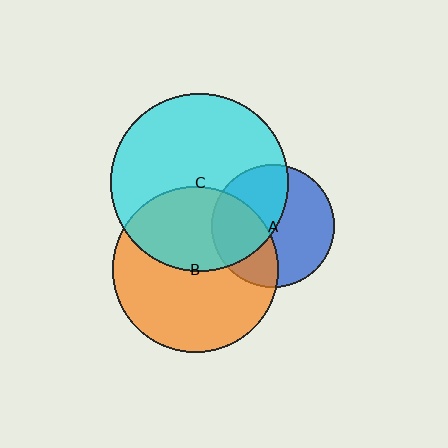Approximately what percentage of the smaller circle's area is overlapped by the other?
Approximately 35%.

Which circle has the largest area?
Circle C (cyan).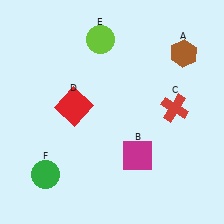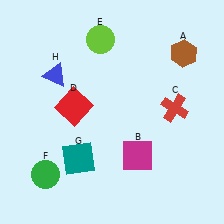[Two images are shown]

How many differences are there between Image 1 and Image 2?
There are 2 differences between the two images.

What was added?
A teal square (G), a blue triangle (H) were added in Image 2.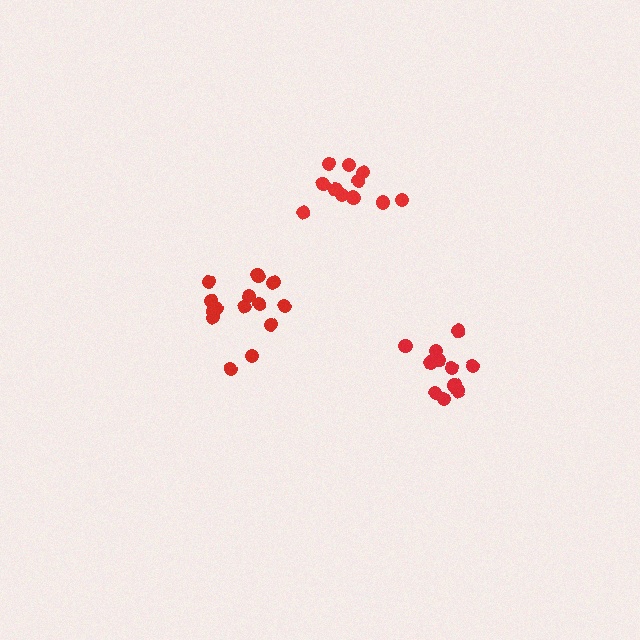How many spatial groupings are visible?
There are 3 spatial groupings.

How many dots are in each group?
Group 1: 14 dots, Group 2: 11 dots, Group 3: 12 dots (37 total).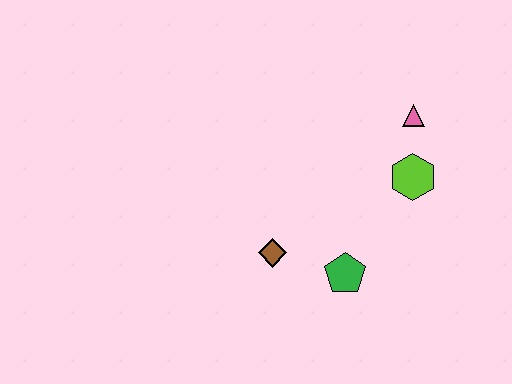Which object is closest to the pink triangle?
The lime hexagon is closest to the pink triangle.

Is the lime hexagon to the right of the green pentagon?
Yes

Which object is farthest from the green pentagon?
The pink triangle is farthest from the green pentagon.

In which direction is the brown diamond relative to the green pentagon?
The brown diamond is to the left of the green pentagon.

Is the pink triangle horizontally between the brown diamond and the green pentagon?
No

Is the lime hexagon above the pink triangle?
No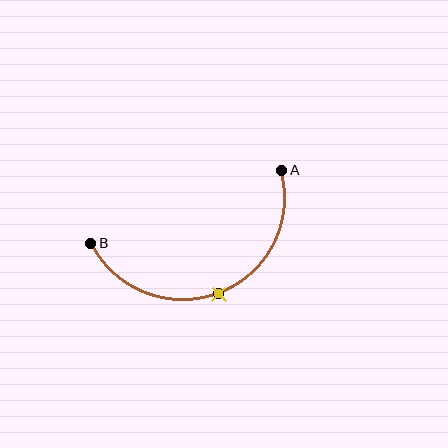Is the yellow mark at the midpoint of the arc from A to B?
Yes. The yellow mark lies on the arc at equal arc-length from both A and B — it is the arc midpoint.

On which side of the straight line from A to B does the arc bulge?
The arc bulges below the straight line connecting A and B.